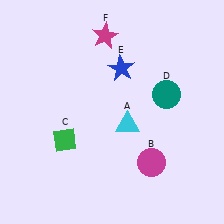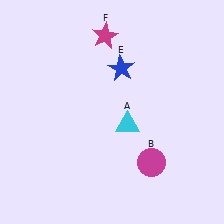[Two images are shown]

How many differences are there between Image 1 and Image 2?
There are 2 differences between the two images.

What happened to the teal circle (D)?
The teal circle (D) was removed in Image 2. It was in the top-right area of Image 1.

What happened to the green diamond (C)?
The green diamond (C) was removed in Image 2. It was in the bottom-left area of Image 1.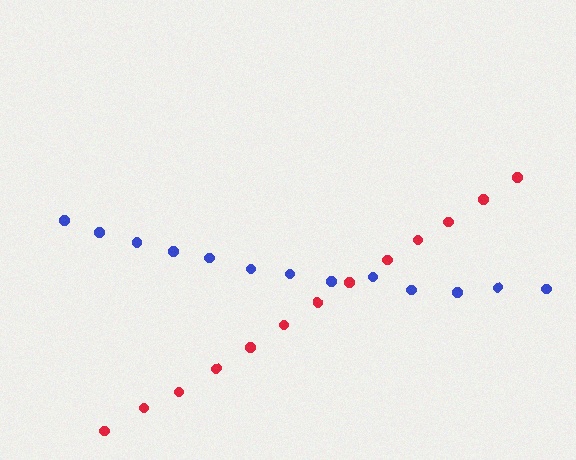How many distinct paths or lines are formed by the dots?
There are 2 distinct paths.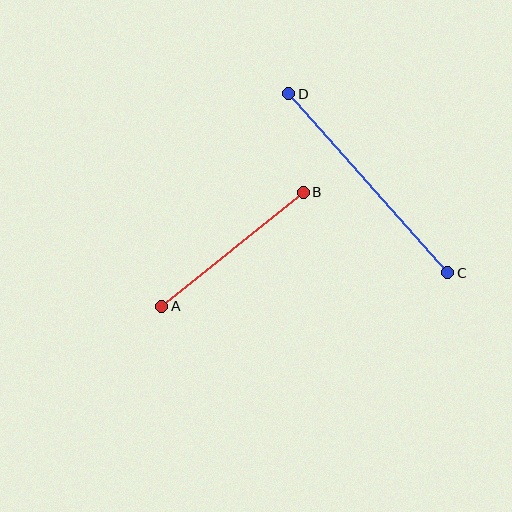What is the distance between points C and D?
The distance is approximately 240 pixels.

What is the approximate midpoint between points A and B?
The midpoint is at approximately (233, 249) pixels.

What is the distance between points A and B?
The distance is approximately 182 pixels.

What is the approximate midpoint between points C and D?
The midpoint is at approximately (368, 183) pixels.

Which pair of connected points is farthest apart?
Points C and D are farthest apart.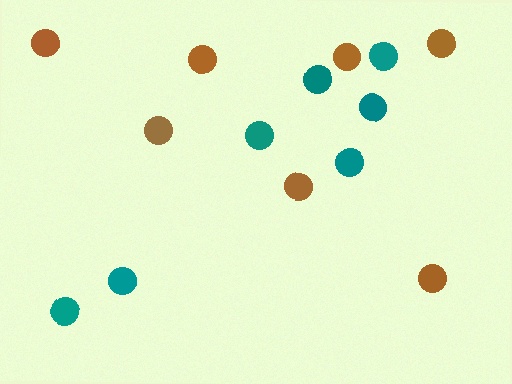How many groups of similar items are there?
There are 2 groups: one group of teal circles (7) and one group of brown circles (7).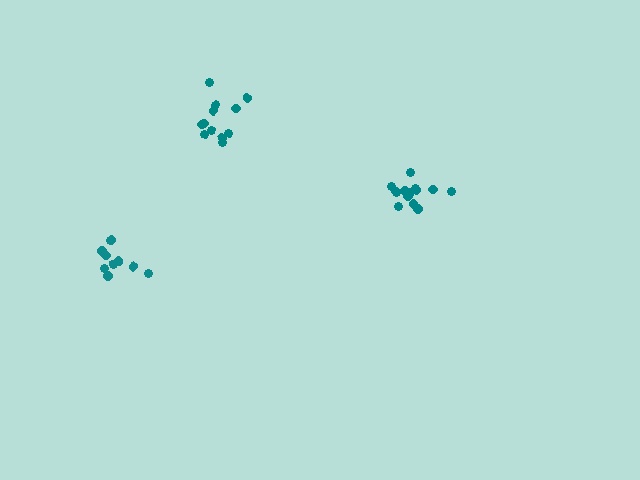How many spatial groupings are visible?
There are 3 spatial groupings.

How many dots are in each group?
Group 1: 14 dots, Group 2: 12 dots, Group 3: 10 dots (36 total).